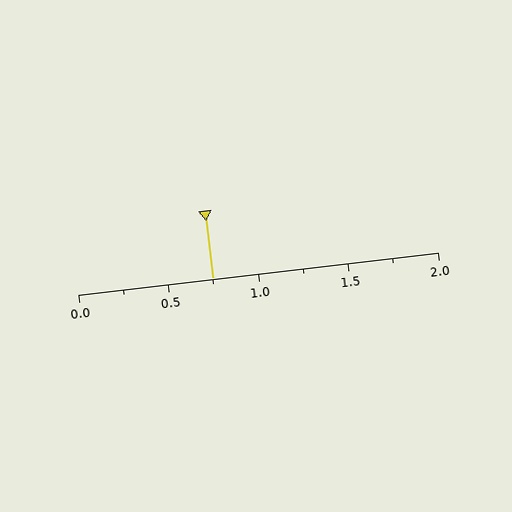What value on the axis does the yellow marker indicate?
The marker indicates approximately 0.75.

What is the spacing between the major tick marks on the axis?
The major ticks are spaced 0.5 apart.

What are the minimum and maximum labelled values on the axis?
The axis runs from 0.0 to 2.0.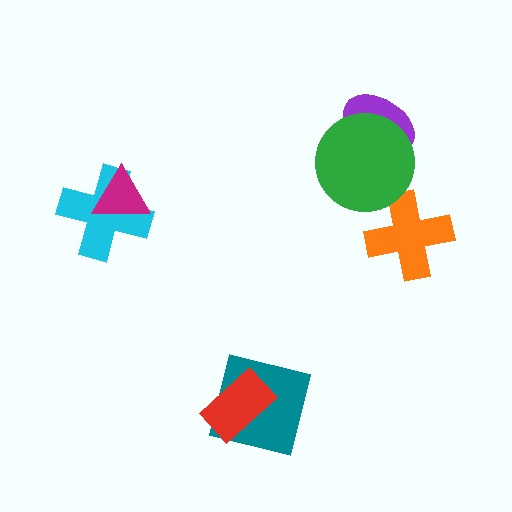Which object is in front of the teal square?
The red rectangle is in front of the teal square.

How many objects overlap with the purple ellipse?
1 object overlaps with the purple ellipse.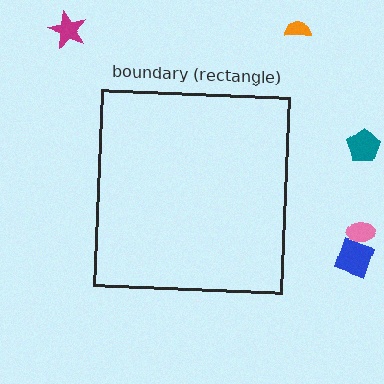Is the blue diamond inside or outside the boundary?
Outside.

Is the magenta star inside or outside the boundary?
Outside.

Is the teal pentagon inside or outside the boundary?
Outside.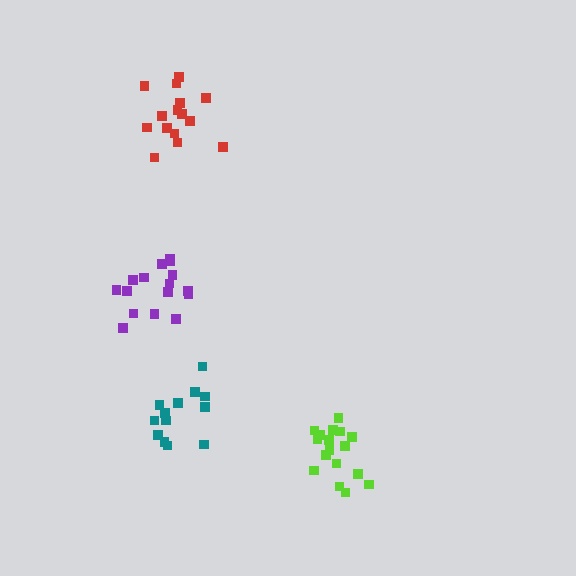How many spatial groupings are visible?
There are 4 spatial groupings.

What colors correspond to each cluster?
The clusters are colored: teal, lime, red, purple.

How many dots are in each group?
Group 1: 13 dots, Group 2: 17 dots, Group 3: 15 dots, Group 4: 16 dots (61 total).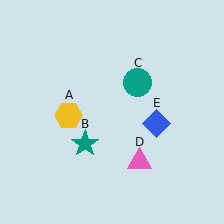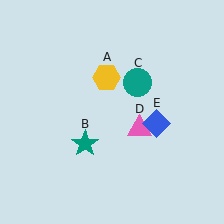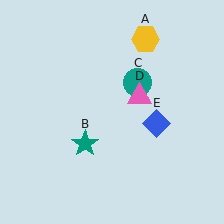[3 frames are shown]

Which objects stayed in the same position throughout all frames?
Teal star (object B) and teal circle (object C) and blue diamond (object E) remained stationary.